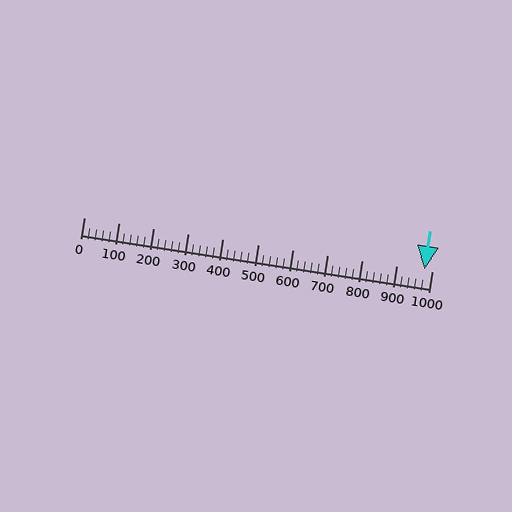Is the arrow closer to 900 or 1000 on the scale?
The arrow is closer to 1000.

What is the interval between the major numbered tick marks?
The major tick marks are spaced 100 units apart.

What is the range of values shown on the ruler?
The ruler shows values from 0 to 1000.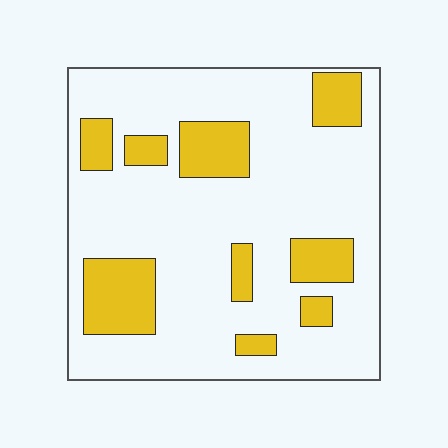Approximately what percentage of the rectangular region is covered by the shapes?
Approximately 20%.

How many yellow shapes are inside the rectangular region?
9.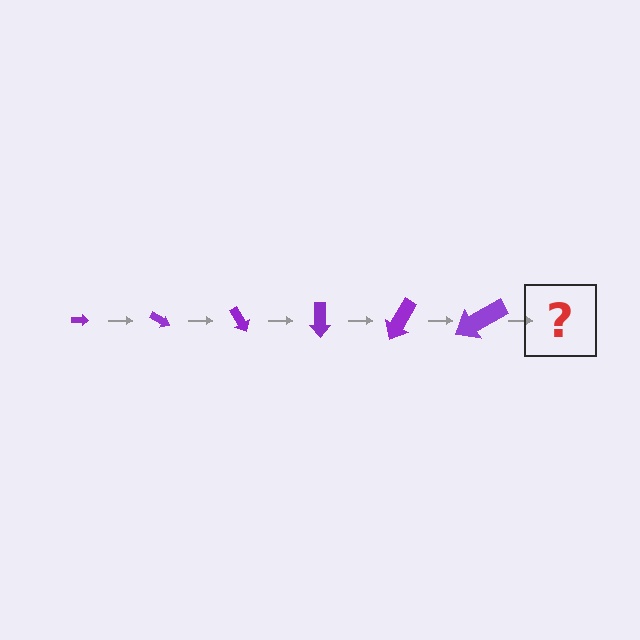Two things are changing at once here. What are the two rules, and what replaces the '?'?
The two rules are that the arrow grows larger each step and it rotates 30 degrees each step. The '?' should be an arrow, larger than the previous one and rotated 180 degrees from the start.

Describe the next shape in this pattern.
It should be an arrow, larger than the previous one and rotated 180 degrees from the start.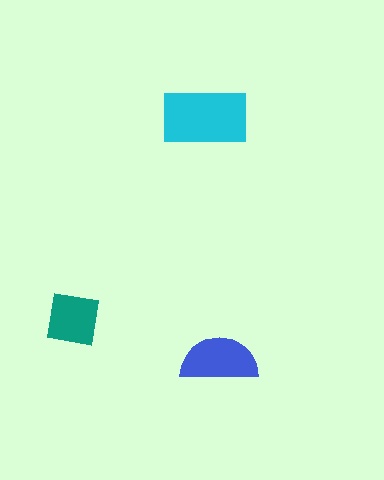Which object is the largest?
The cyan rectangle.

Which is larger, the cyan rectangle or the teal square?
The cyan rectangle.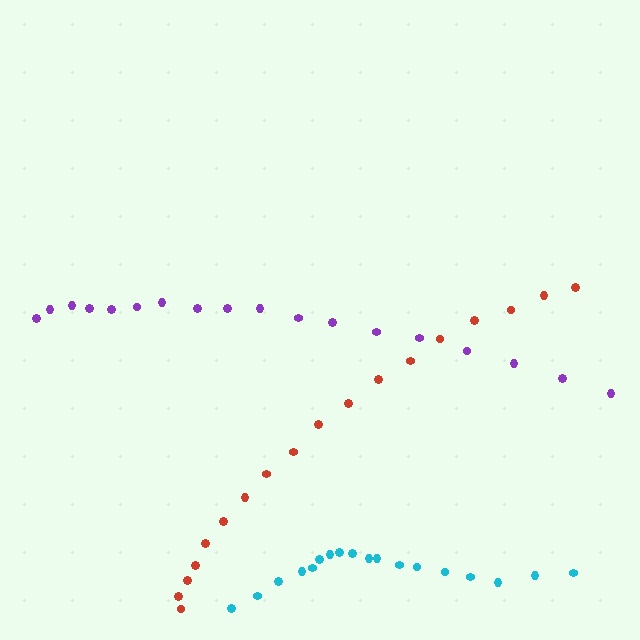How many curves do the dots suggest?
There are 3 distinct paths.